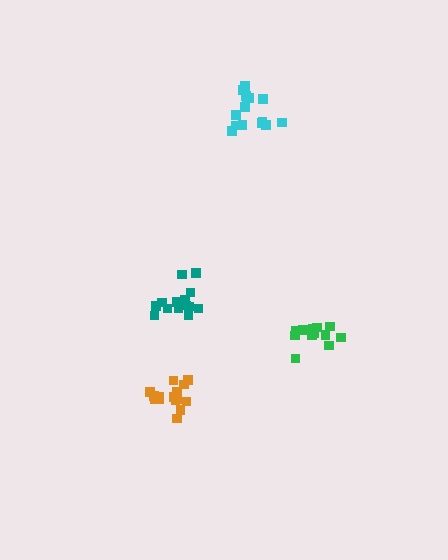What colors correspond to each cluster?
The clusters are colored: cyan, teal, orange, green.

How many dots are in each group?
Group 1: 15 dots, Group 2: 14 dots, Group 3: 16 dots, Group 4: 12 dots (57 total).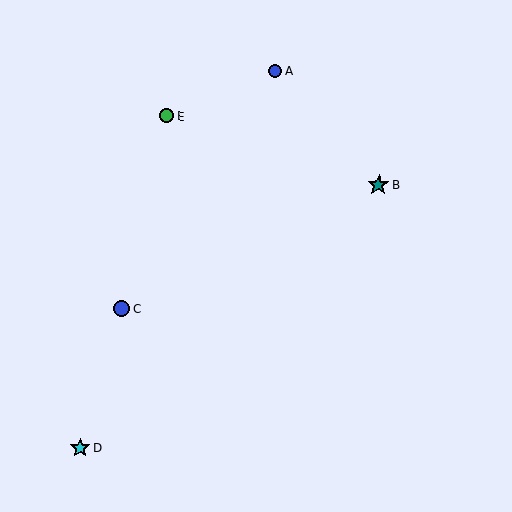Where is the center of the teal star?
The center of the teal star is at (379, 185).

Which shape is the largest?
The teal star (labeled B) is the largest.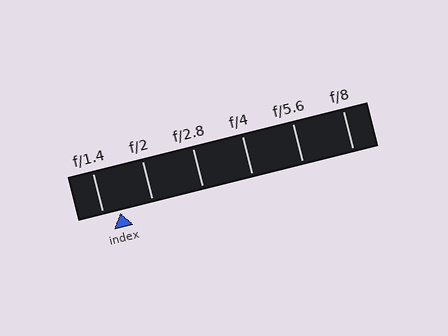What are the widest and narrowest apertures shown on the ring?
The widest aperture shown is f/1.4 and the narrowest is f/8.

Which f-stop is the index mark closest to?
The index mark is closest to f/1.4.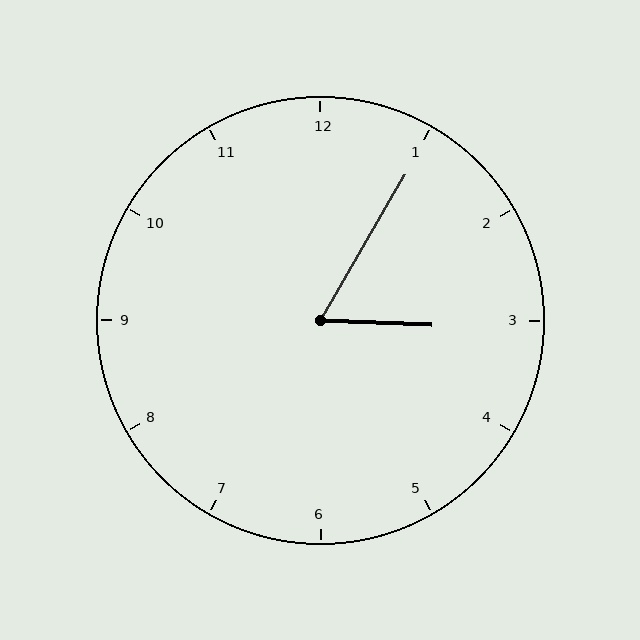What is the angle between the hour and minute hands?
Approximately 62 degrees.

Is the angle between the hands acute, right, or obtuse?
It is acute.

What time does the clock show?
3:05.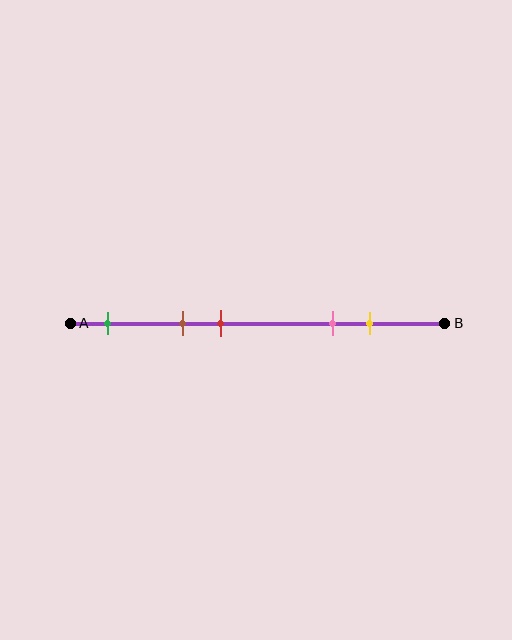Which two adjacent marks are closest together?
The brown and red marks are the closest adjacent pair.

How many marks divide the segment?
There are 5 marks dividing the segment.